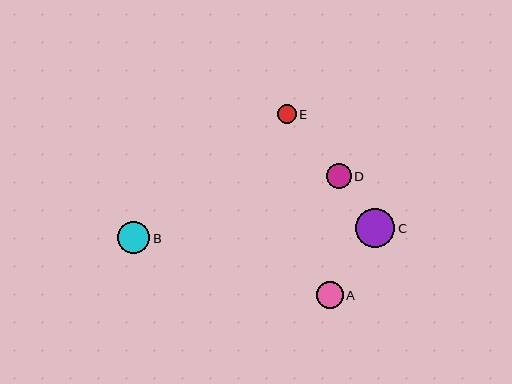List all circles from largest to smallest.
From largest to smallest: C, B, A, D, E.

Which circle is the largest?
Circle C is the largest with a size of approximately 39 pixels.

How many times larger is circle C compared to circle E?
Circle C is approximately 2.1 times the size of circle E.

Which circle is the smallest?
Circle E is the smallest with a size of approximately 19 pixels.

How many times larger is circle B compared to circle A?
Circle B is approximately 1.2 times the size of circle A.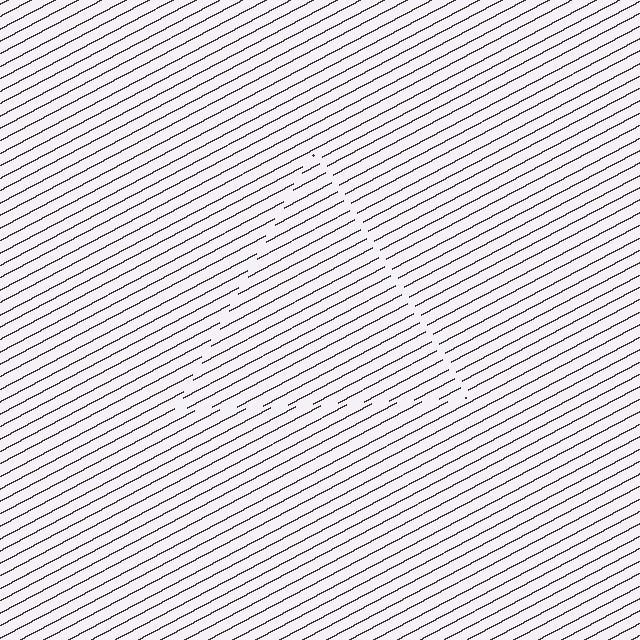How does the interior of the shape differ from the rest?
The interior of the shape contains the same grating, shifted by half a period — the contour is defined by the phase discontinuity where line-ends from the inner and outer gratings abut.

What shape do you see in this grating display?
An illusory triangle. The interior of the shape contains the same grating, shifted by half a period — the contour is defined by the phase discontinuity where line-ends from the inner and outer gratings abut.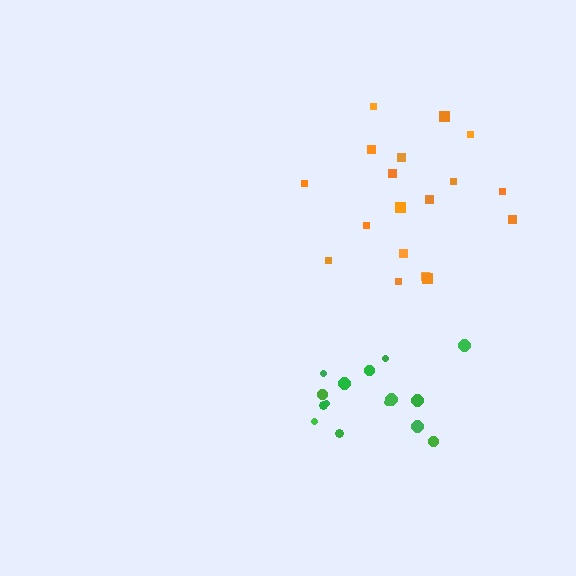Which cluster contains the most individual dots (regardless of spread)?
Orange (18).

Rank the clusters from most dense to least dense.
green, orange.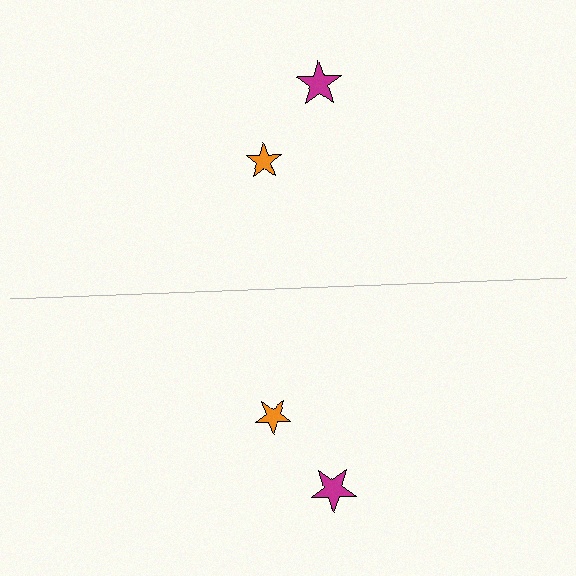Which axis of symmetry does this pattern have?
The pattern has a horizontal axis of symmetry running through the center of the image.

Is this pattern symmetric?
Yes, this pattern has bilateral (reflection) symmetry.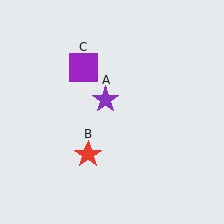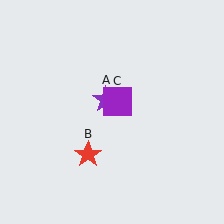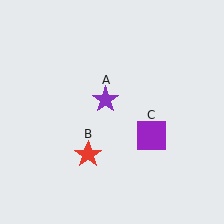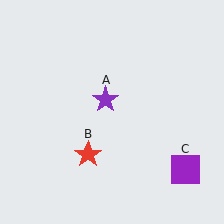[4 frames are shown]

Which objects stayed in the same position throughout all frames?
Purple star (object A) and red star (object B) remained stationary.